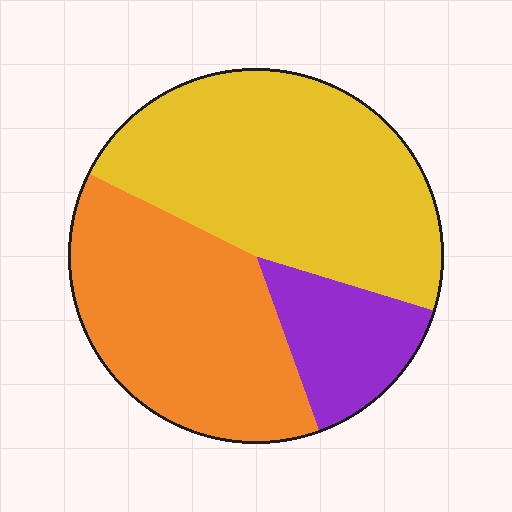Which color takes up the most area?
Yellow, at roughly 45%.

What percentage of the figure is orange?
Orange takes up between a quarter and a half of the figure.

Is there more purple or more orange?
Orange.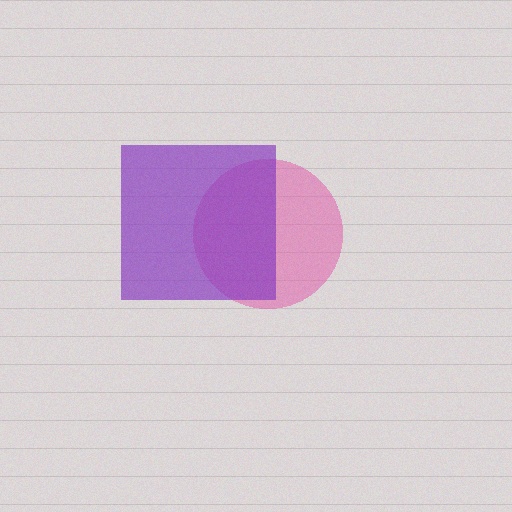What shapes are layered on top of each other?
The layered shapes are: a pink circle, a purple square.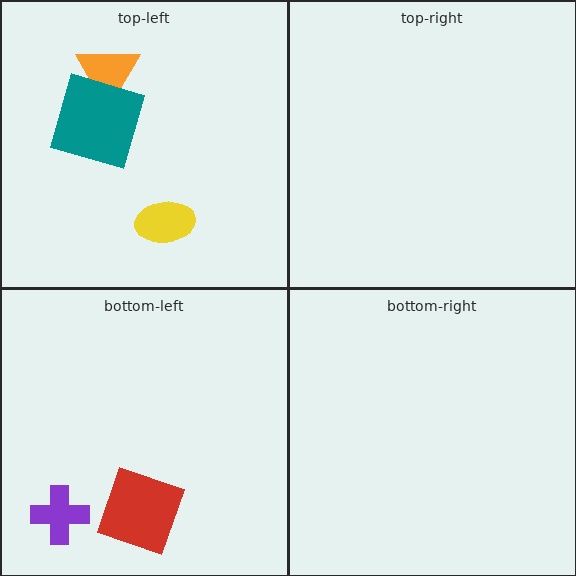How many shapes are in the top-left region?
3.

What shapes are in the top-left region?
The orange triangle, the teal square, the yellow ellipse.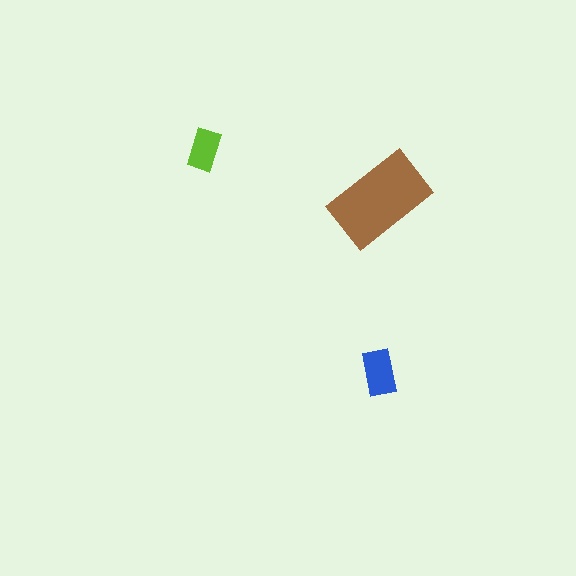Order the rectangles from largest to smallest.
the brown one, the blue one, the lime one.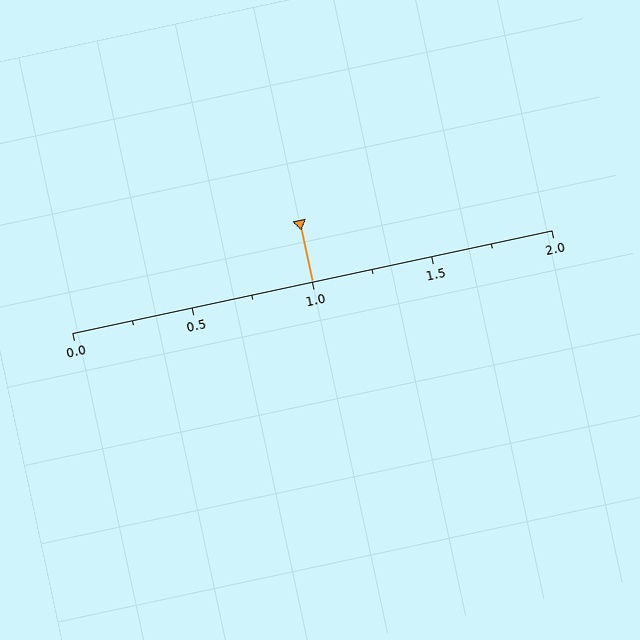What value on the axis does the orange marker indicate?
The marker indicates approximately 1.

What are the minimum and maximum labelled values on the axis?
The axis runs from 0.0 to 2.0.